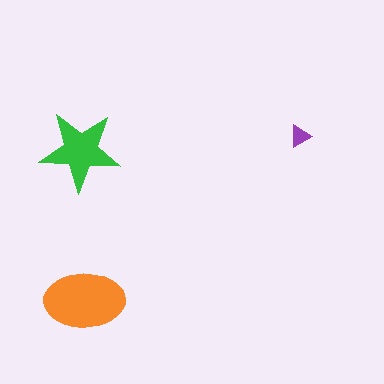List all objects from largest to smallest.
The orange ellipse, the green star, the purple triangle.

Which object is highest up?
The purple triangle is topmost.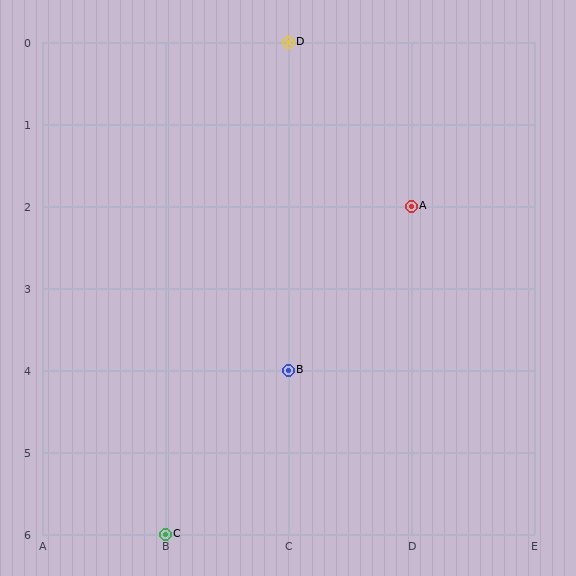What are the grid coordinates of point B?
Point B is at grid coordinates (C, 4).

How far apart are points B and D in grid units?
Points B and D are 4 rows apart.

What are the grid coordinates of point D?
Point D is at grid coordinates (C, 0).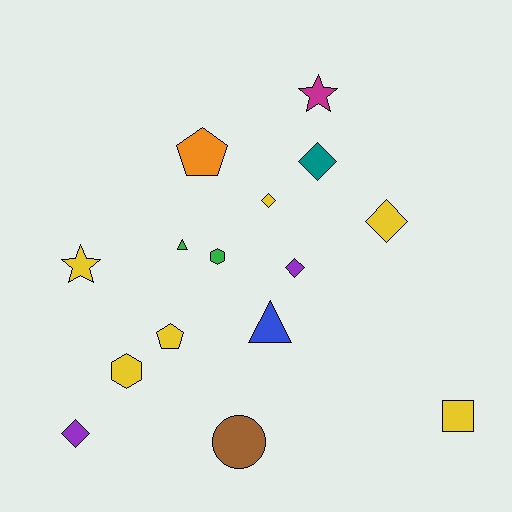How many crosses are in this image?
There are no crosses.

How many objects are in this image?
There are 15 objects.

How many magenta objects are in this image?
There is 1 magenta object.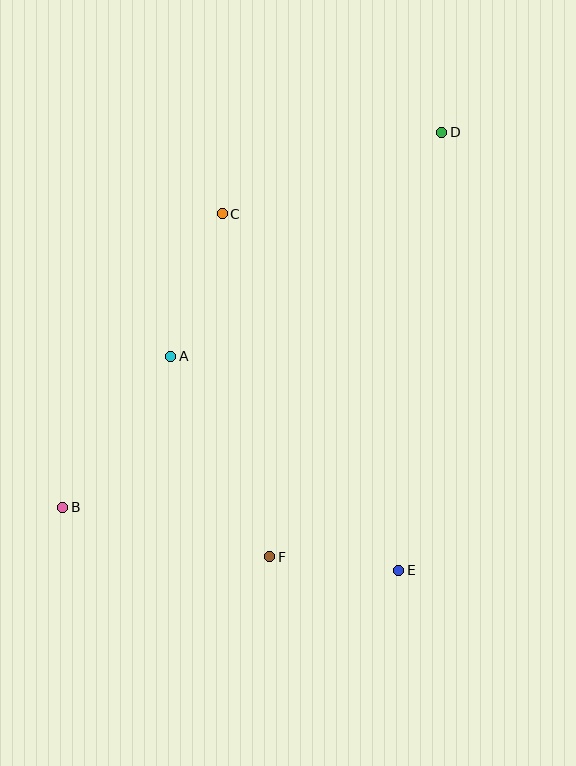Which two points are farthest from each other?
Points B and D are farthest from each other.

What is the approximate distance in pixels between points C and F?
The distance between C and F is approximately 346 pixels.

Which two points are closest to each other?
Points E and F are closest to each other.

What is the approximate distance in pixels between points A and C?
The distance between A and C is approximately 152 pixels.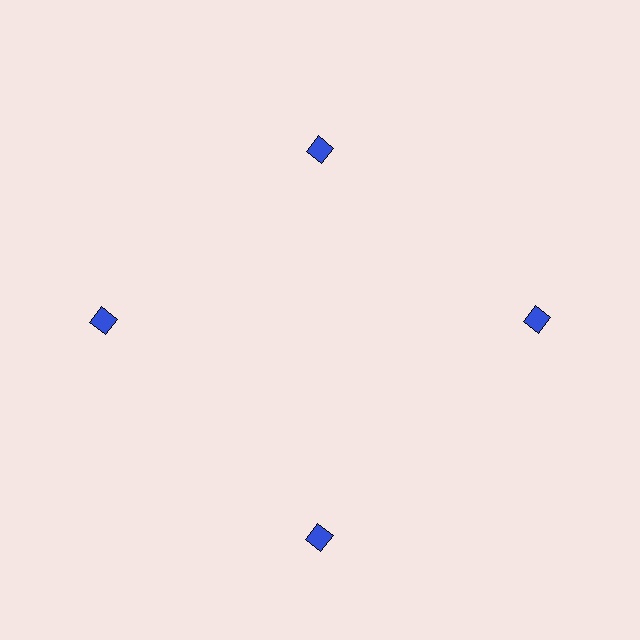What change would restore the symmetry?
The symmetry would be restored by moving it outward, back onto the ring so that all 4 diamonds sit at equal angles and equal distance from the center.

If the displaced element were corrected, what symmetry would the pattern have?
It would have 4-fold rotational symmetry — the pattern would map onto itself every 90 degrees.